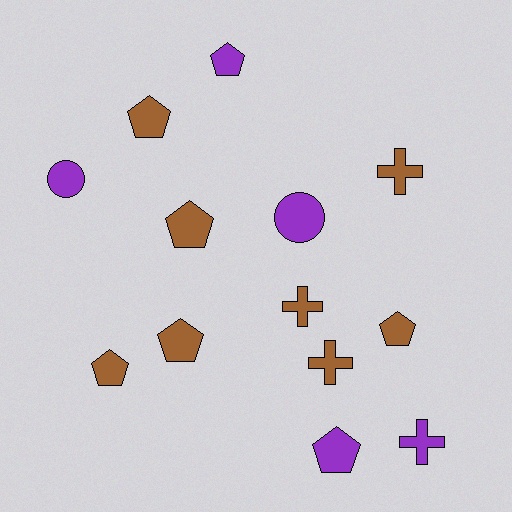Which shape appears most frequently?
Pentagon, with 7 objects.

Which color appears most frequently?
Brown, with 8 objects.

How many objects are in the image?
There are 13 objects.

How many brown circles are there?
There are no brown circles.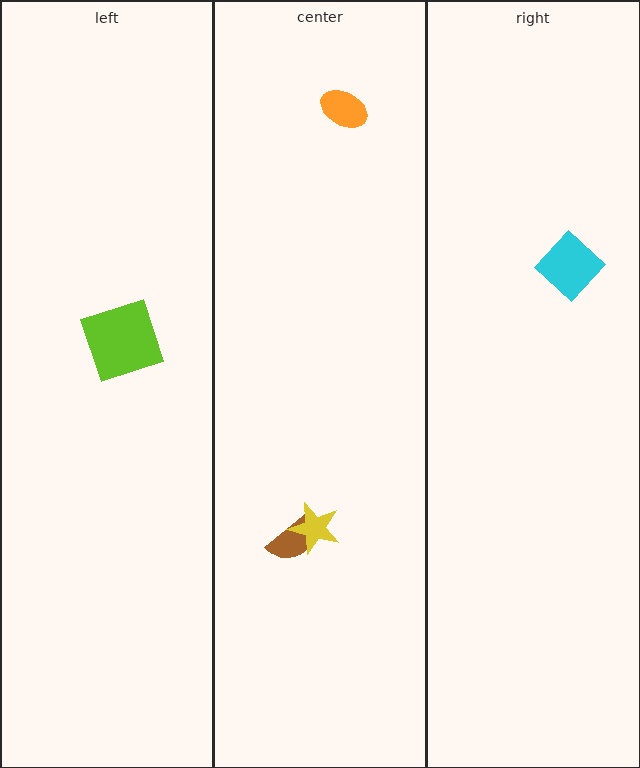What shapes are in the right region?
The cyan diamond.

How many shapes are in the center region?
3.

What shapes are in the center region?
The brown semicircle, the yellow star, the orange ellipse.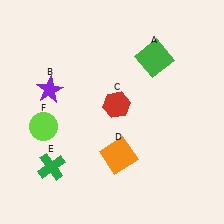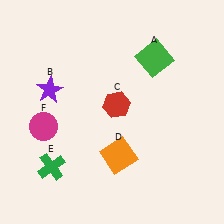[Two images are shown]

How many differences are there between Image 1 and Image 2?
There is 1 difference between the two images.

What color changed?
The circle (F) changed from lime in Image 1 to magenta in Image 2.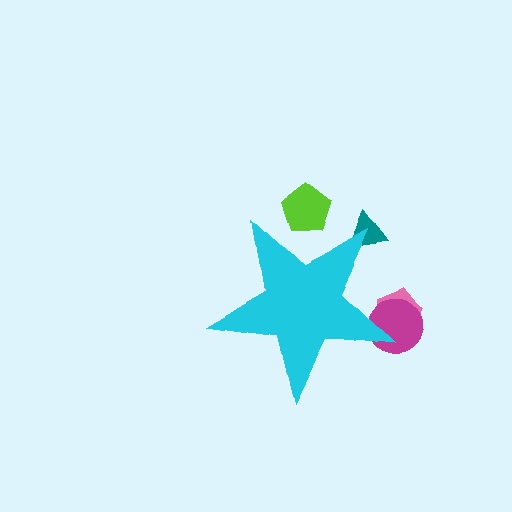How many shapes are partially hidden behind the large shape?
4 shapes are partially hidden.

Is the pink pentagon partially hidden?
Yes, the pink pentagon is partially hidden behind the cyan star.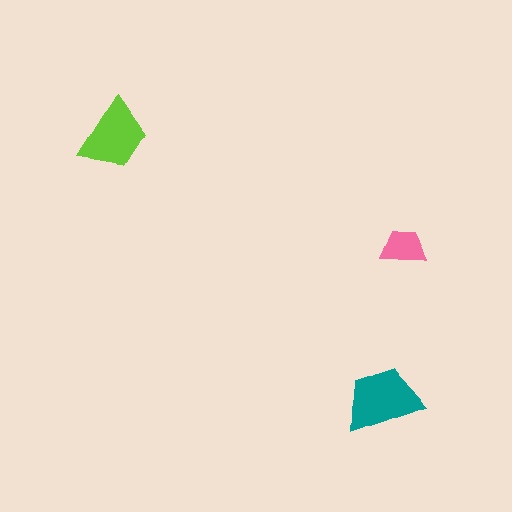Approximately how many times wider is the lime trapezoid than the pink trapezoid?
About 1.5 times wider.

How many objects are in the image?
There are 3 objects in the image.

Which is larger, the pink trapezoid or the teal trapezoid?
The teal one.